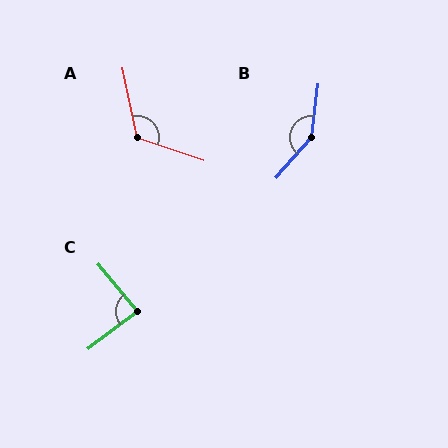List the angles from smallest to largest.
C (88°), A (120°), B (146°).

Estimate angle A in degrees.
Approximately 120 degrees.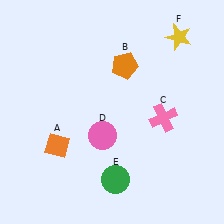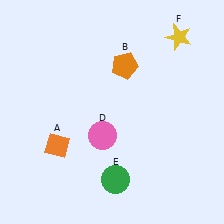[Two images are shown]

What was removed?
The pink cross (C) was removed in Image 2.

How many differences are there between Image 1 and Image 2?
There is 1 difference between the two images.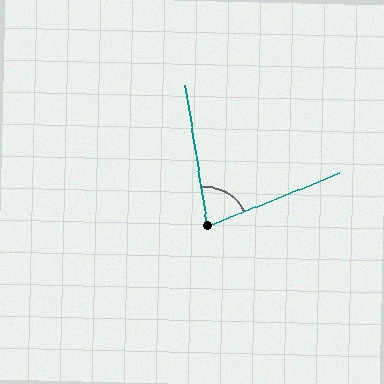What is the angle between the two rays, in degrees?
Approximately 77 degrees.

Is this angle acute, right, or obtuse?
It is acute.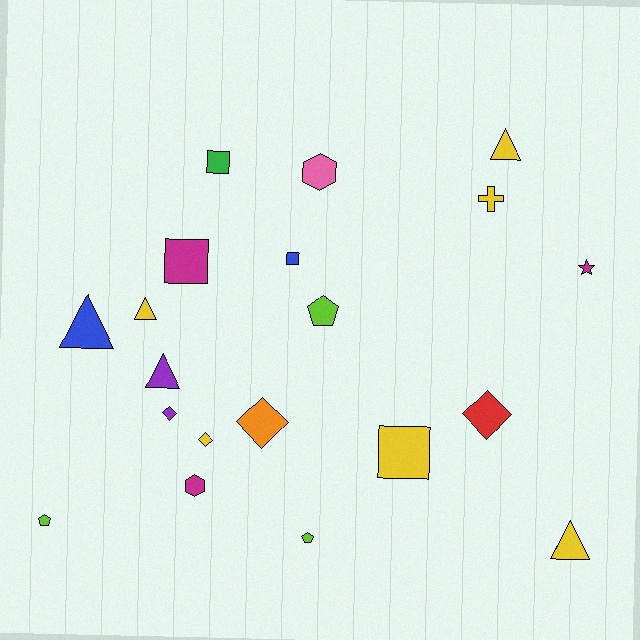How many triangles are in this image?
There are 5 triangles.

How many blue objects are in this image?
There are 2 blue objects.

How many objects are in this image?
There are 20 objects.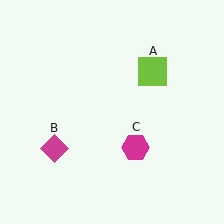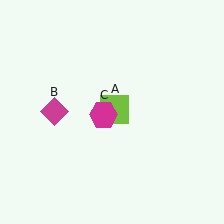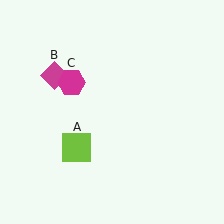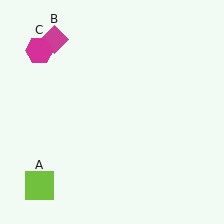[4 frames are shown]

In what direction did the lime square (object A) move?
The lime square (object A) moved down and to the left.